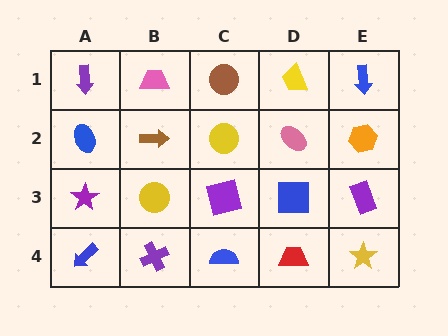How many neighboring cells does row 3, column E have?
3.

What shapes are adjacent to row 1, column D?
A pink ellipse (row 2, column D), a brown circle (row 1, column C), a blue arrow (row 1, column E).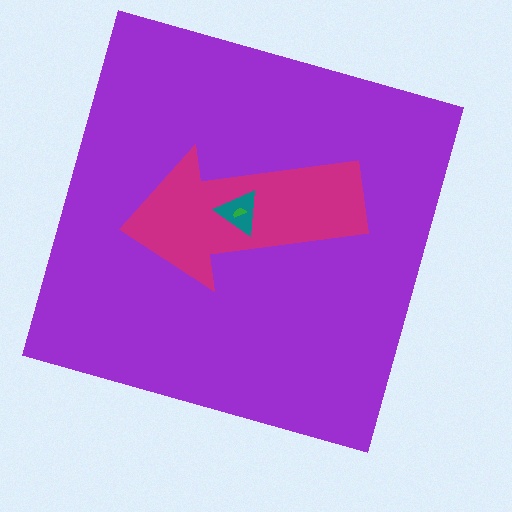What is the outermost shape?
The purple square.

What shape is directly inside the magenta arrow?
The teal triangle.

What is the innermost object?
The green semicircle.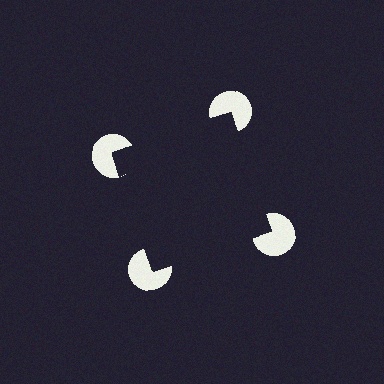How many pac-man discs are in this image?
There are 4 — one at each vertex of the illusory square.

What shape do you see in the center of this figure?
An illusory square — its edges are inferred from the aligned wedge cuts in the pac-man discs, not physically drawn.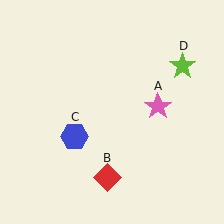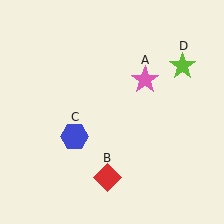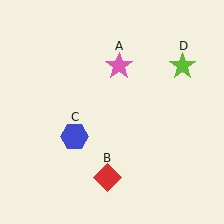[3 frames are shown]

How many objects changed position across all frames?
1 object changed position: pink star (object A).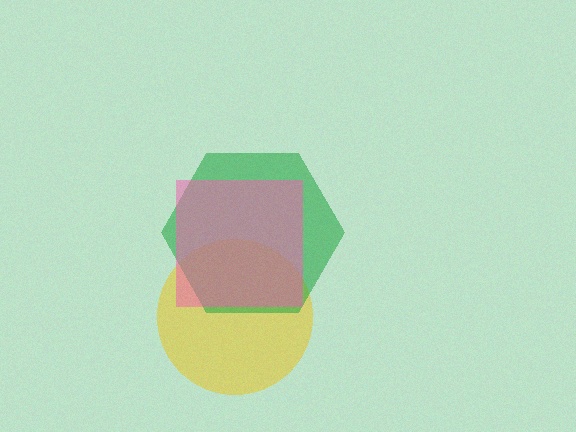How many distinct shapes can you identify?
There are 3 distinct shapes: a yellow circle, a green hexagon, a pink square.